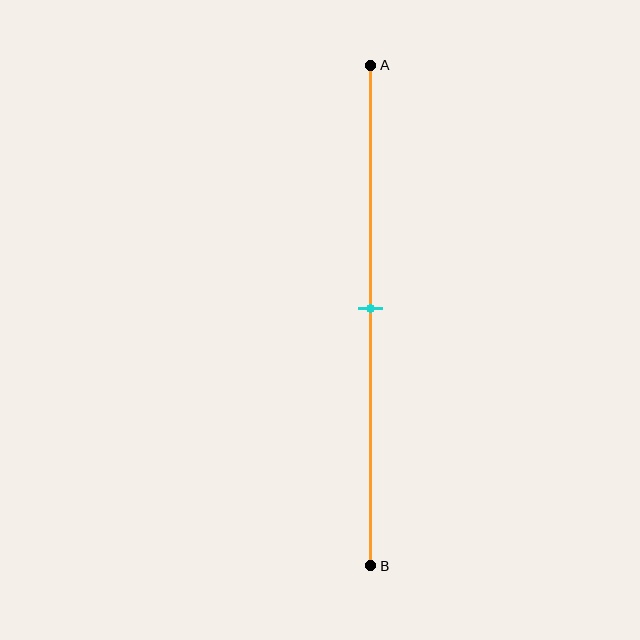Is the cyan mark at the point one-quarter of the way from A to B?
No, the mark is at about 50% from A, not at the 25% one-quarter point.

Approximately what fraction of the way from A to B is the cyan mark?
The cyan mark is approximately 50% of the way from A to B.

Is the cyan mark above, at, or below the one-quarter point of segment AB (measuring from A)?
The cyan mark is below the one-quarter point of segment AB.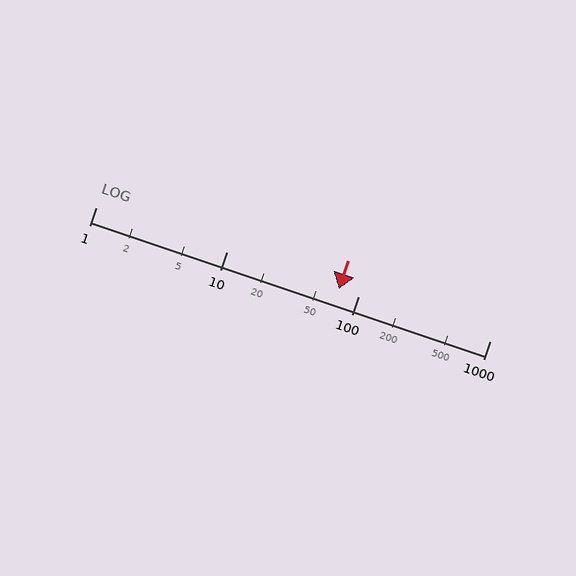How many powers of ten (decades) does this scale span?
The scale spans 3 decades, from 1 to 1000.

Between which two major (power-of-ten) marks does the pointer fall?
The pointer is between 10 and 100.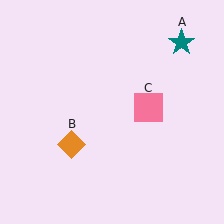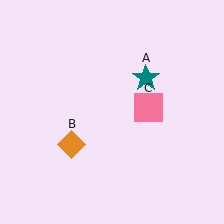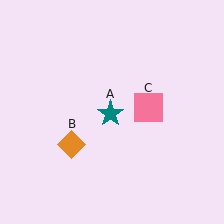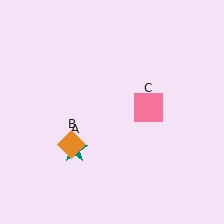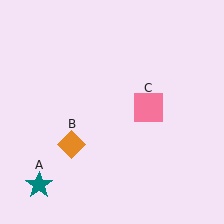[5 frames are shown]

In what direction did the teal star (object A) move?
The teal star (object A) moved down and to the left.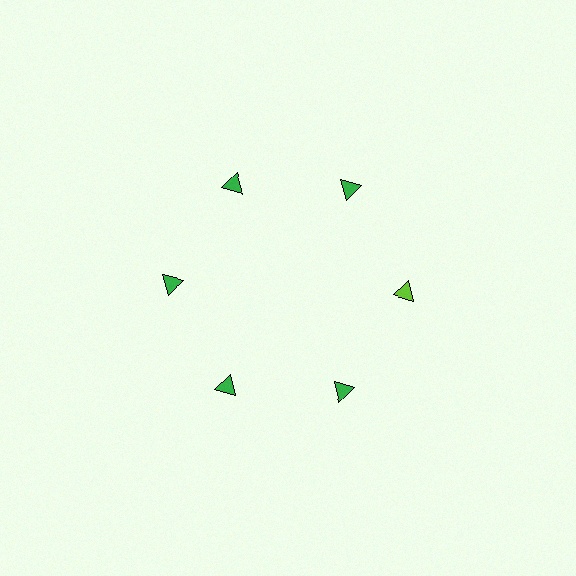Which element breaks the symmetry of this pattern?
The lime triangle at roughly the 3 o'clock position breaks the symmetry. All other shapes are green triangles.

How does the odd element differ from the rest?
It has a different color: lime instead of green.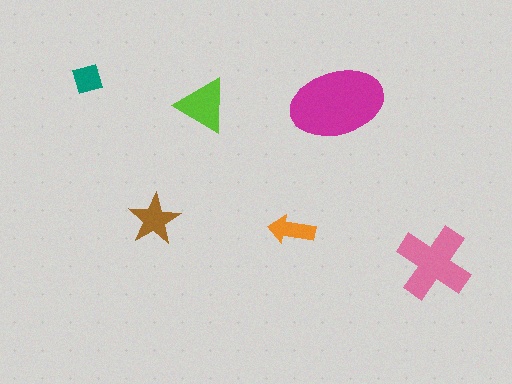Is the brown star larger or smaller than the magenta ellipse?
Smaller.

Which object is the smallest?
The teal diamond.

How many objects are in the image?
There are 6 objects in the image.